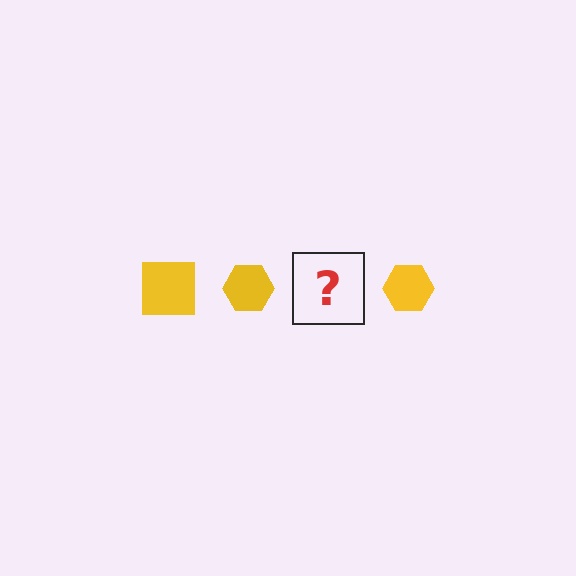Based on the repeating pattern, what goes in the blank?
The blank should be a yellow square.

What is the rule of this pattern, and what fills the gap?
The rule is that the pattern cycles through square, hexagon shapes in yellow. The gap should be filled with a yellow square.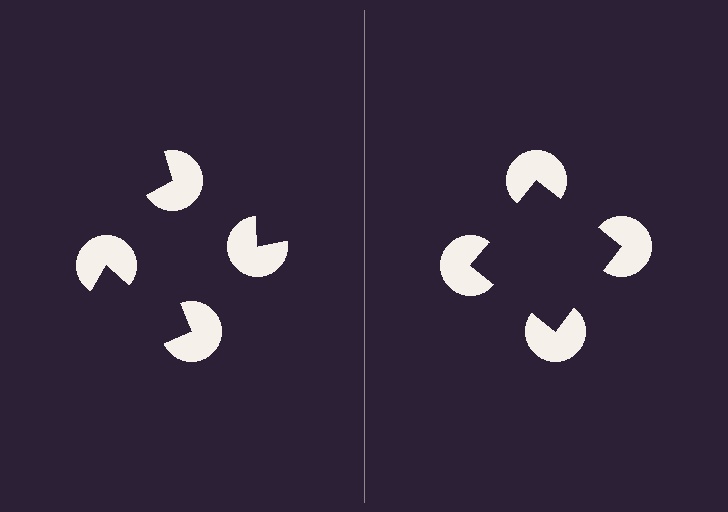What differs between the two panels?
The pac-man discs are positioned identically on both sides; only the wedge orientations differ. On the right they align to a square; on the left they are misaligned.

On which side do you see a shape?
An illusory square appears on the right side. On the left side the wedge cuts are rotated, so no coherent shape forms.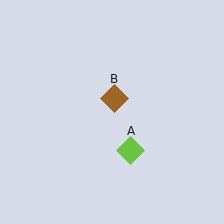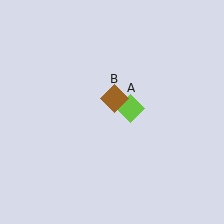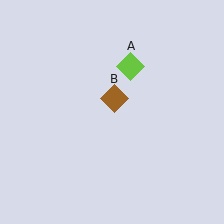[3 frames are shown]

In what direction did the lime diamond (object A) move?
The lime diamond (object A) moved up.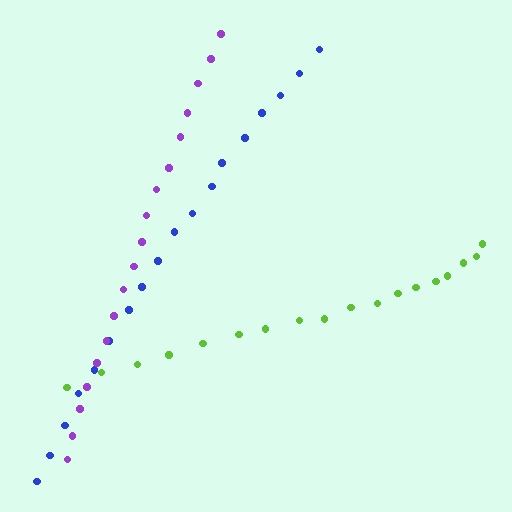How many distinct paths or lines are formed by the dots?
There are 3 distinct paths.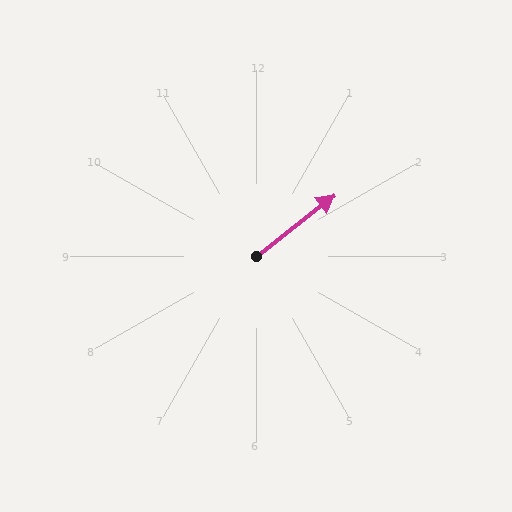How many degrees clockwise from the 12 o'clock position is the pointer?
Approximately 52 degrees.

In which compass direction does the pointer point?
Northeast.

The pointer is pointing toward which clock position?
Roughly 2 o'clock.